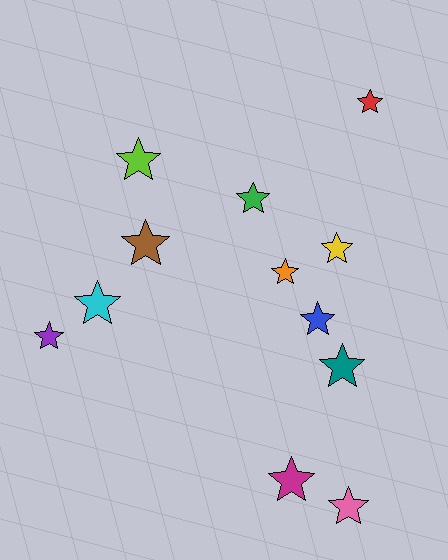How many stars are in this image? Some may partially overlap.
There are 12 stars.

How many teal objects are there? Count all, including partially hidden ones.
There is 1 teal object.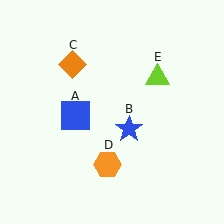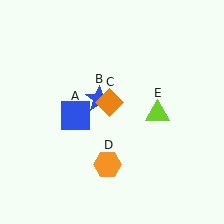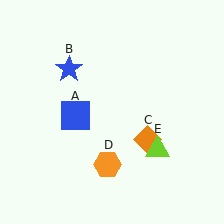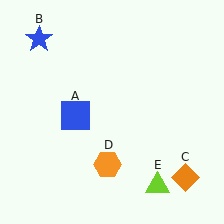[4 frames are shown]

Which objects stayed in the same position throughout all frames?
Blue square (object A) and orange hexagon (object D) remained stationary.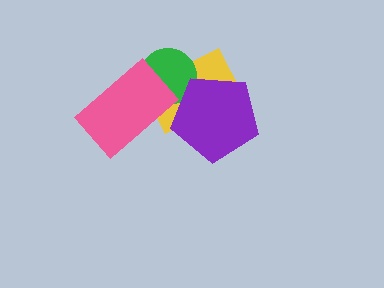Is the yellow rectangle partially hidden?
Yes, it is partially covered by another shape.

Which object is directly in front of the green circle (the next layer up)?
The pink rectangle is directly in front of the green circle.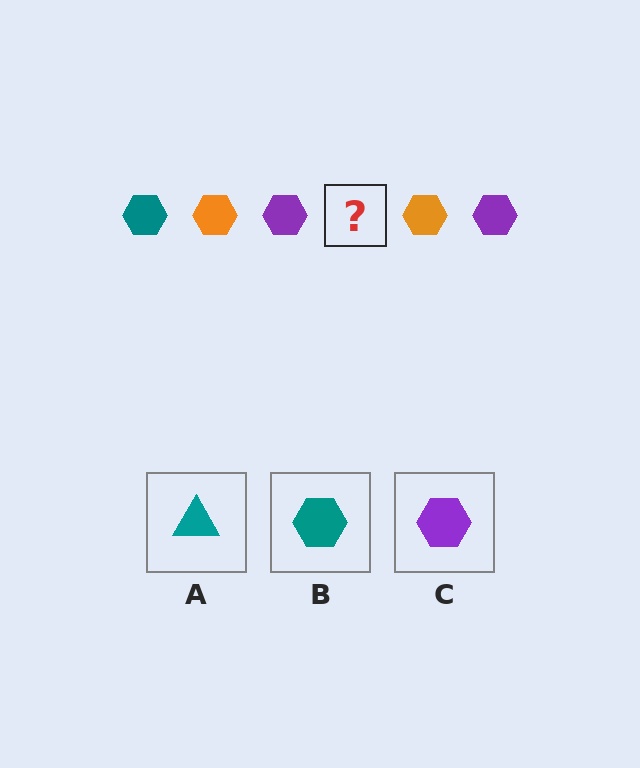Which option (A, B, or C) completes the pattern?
B.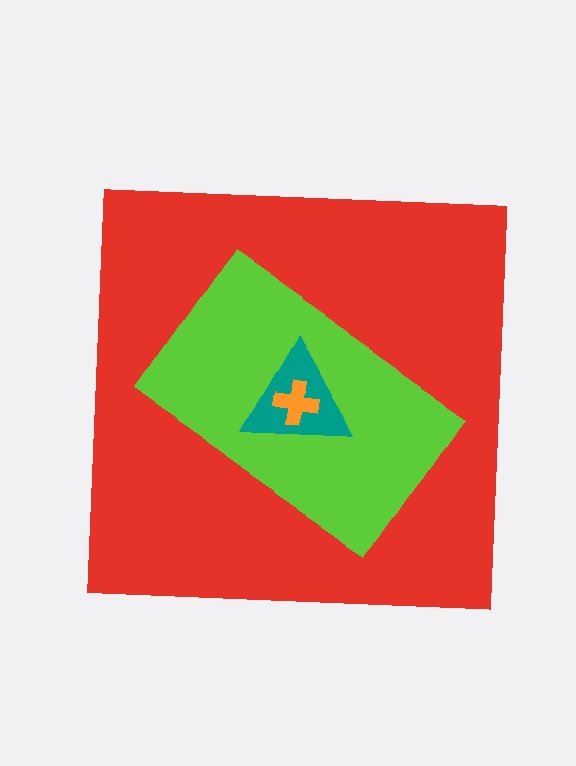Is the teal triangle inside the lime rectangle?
Yes.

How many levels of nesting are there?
4.